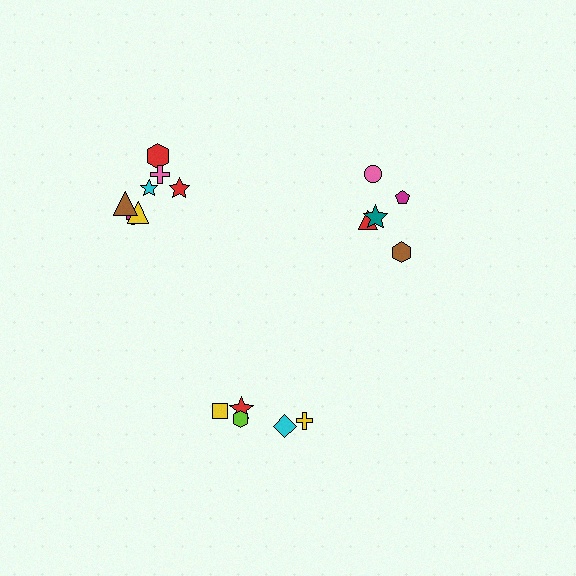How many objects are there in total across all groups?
There are 17 objects.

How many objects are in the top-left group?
There are 7 objects.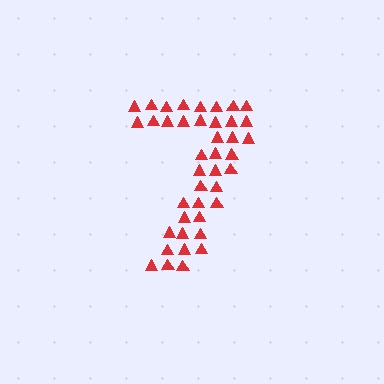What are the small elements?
The small elements are triangles.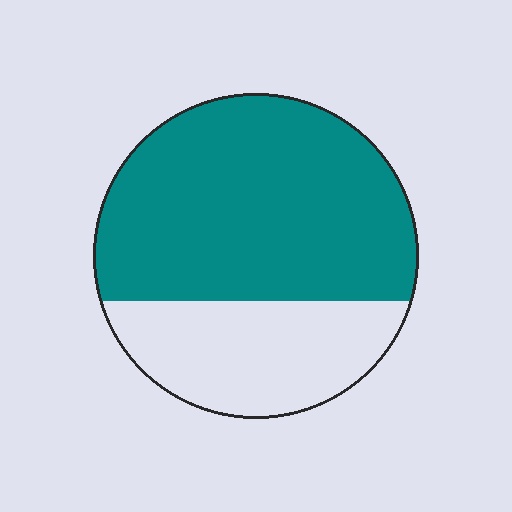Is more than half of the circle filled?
Yes.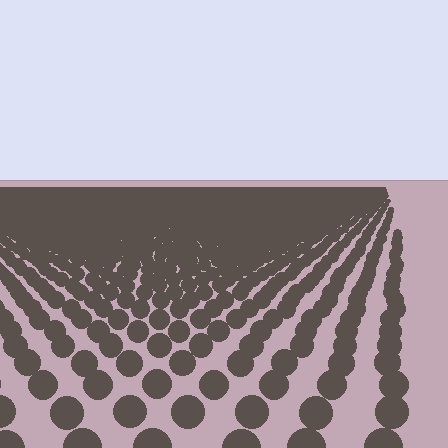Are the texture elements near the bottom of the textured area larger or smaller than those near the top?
Larger. Near the bottom, elements are closer to the viewer and appear at a bigger on-screen size.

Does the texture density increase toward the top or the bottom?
Density increases toward the top.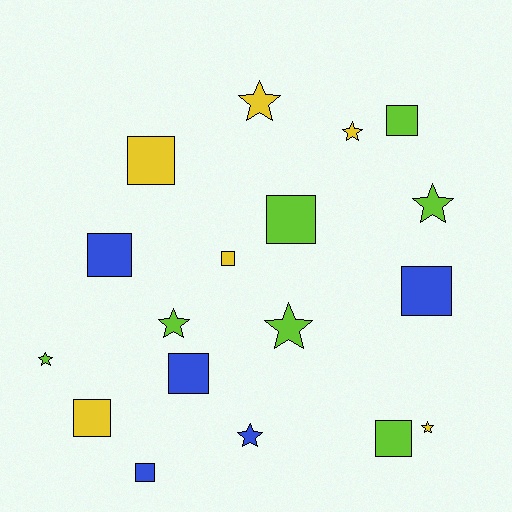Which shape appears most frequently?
Square, with 10 objects.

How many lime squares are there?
There are 3 lime squares.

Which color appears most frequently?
Lime, with 7 objects.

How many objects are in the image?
There are 18 objects.